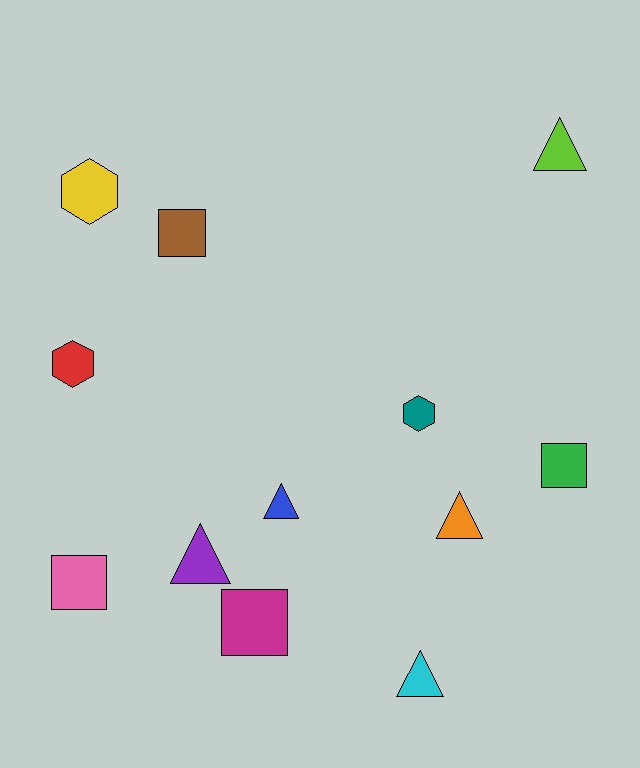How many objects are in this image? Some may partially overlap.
There are 12 objects.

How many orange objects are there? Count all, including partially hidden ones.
There is 1 orange object.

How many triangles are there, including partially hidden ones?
There are 5 triangles.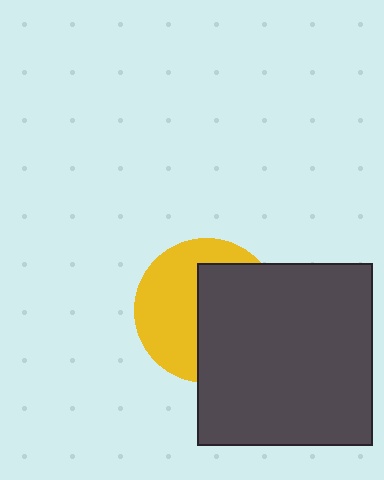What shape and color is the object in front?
The object in front is a dark gray rectangle.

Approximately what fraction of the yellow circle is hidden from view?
Roughly 51% of the yellow circle is hidden behind the dark gray rectangle.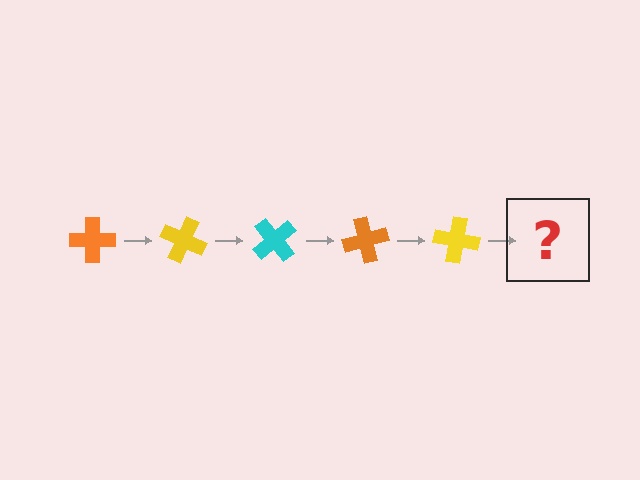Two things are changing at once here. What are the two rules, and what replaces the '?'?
The two rules are that it rotates 25 degrees each step and the color cycles through orange, yellow, and cyan. The '?' should be a cyan cross, rotated 125 degrees from the start.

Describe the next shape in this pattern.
It should be a cyan cross, rotated 125 degrees from the start.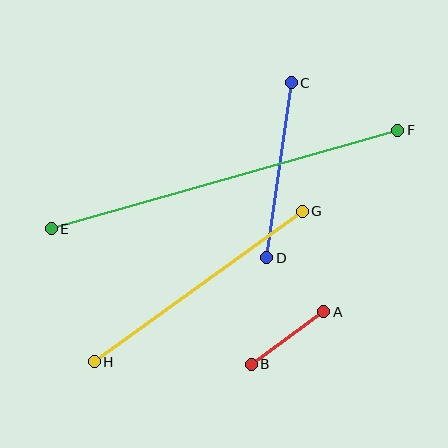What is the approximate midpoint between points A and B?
The midpoint is at approximately (287, 338) pixels.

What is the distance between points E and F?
The distance is approximately 360 pixels.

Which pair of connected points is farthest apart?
Points E and F are farthest apart.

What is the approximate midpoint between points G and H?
The midpoint is at approximately (198, 287) pixels.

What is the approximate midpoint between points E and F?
The midpoint is at approximately (225, 179) pixels.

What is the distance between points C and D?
The distance is approximately 177 pixels.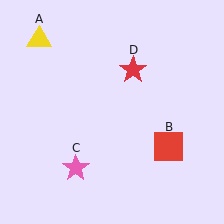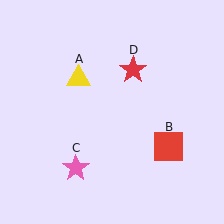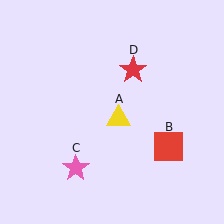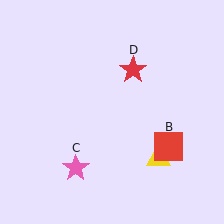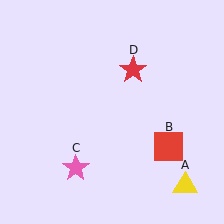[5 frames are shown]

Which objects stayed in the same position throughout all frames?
Red square (object B) and pink star (object C) and red star (object D) remained stationary.